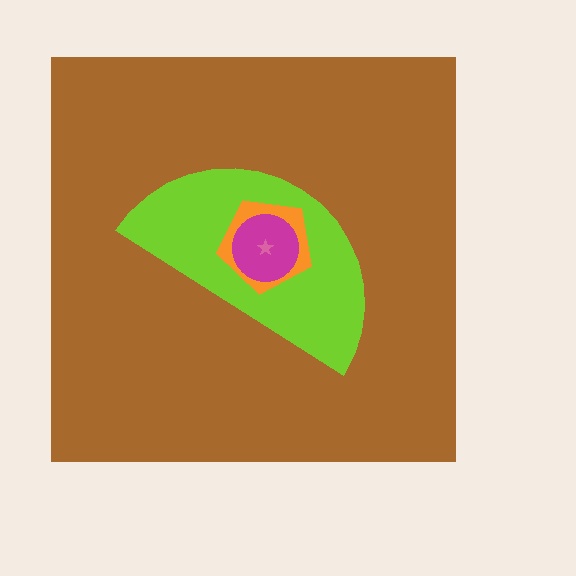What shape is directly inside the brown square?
The lime semicircle.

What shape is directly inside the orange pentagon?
The magenta circle.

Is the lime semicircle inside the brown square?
Yes.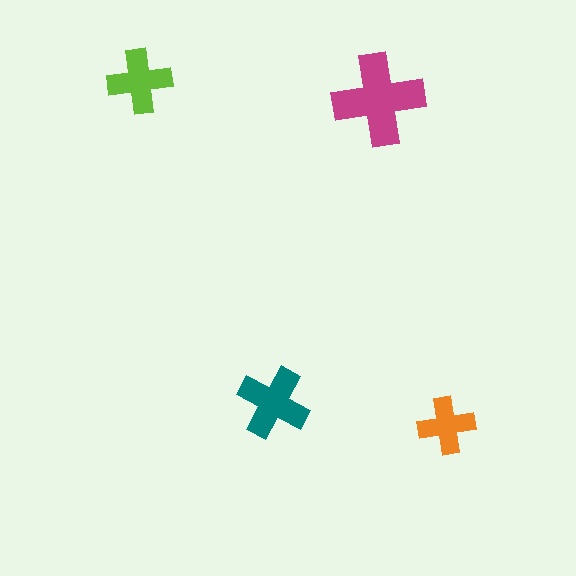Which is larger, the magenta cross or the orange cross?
The magenta one.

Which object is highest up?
The lime cross is topmost.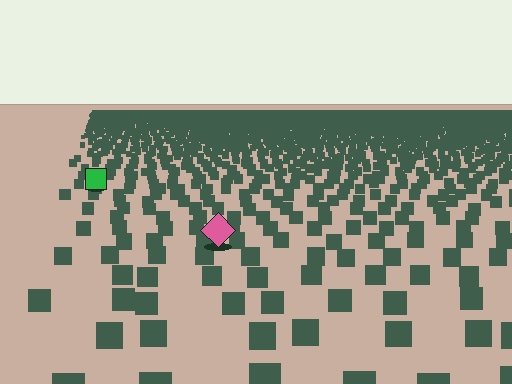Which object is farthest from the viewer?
The green square is farthest from the viewer. It appears smaller and the ground texture around it is denser.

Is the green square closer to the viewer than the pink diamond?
No. The pink diamond is closer — you can tell from the texture gradient: the ground texture is coarser near it.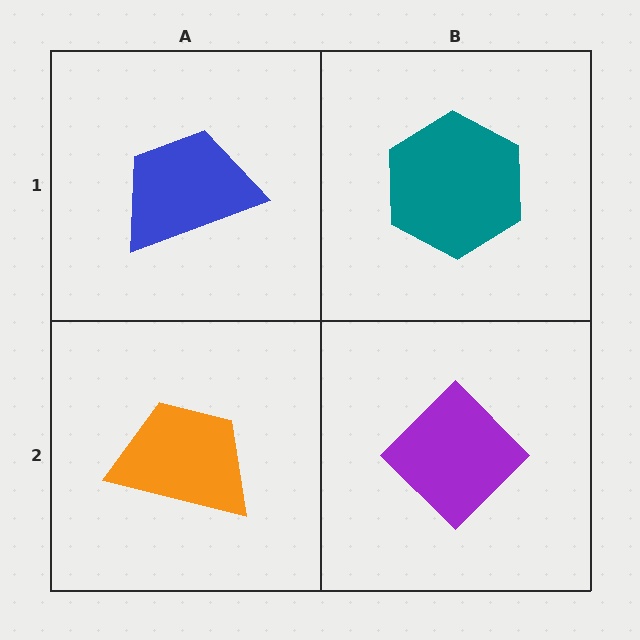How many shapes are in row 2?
2 shapes.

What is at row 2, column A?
An orange trapezoid.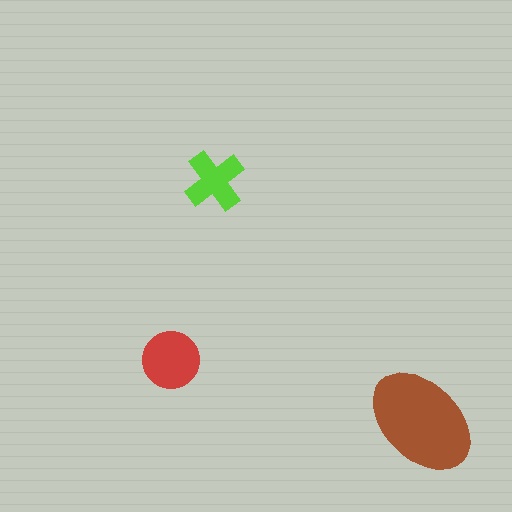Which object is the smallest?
The lime cross.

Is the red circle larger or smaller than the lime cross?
Larger.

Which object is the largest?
The brown ellipse.